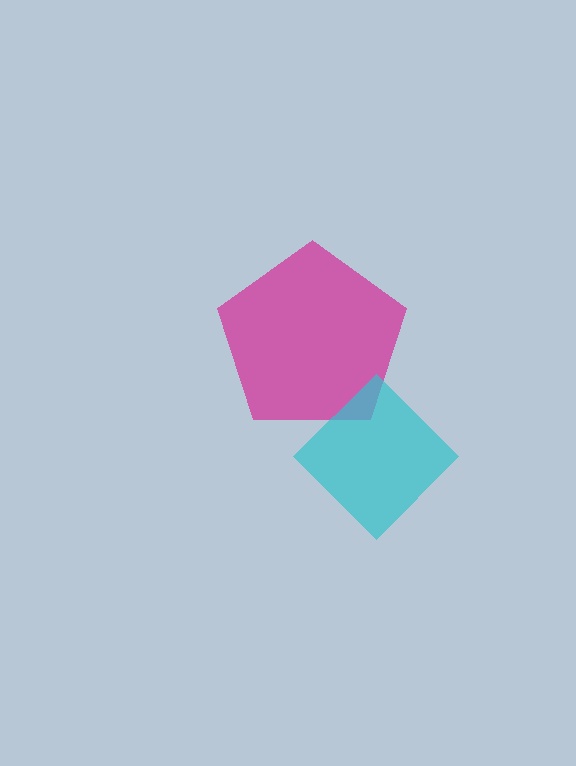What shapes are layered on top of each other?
The layered shapes are: a magenta pentagon, a cyan diamond.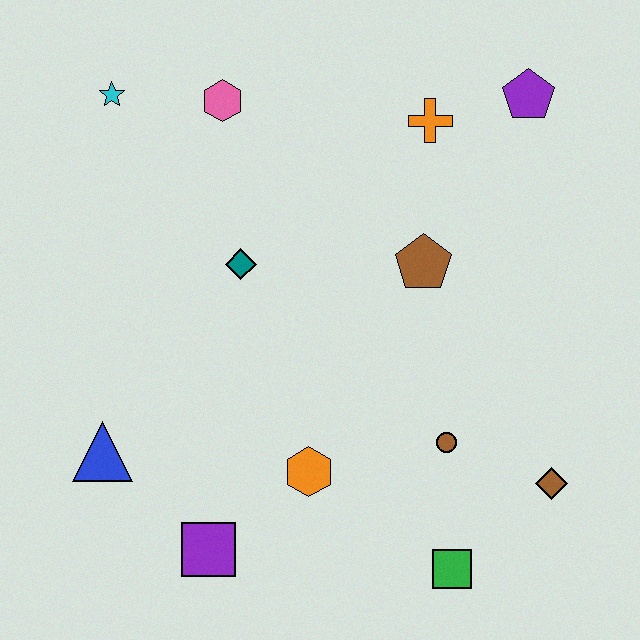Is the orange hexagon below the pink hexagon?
Yes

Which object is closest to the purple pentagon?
The orange cross is closest to the purple pentagon.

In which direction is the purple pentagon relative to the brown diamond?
The purple pentagon is above the brown diamond.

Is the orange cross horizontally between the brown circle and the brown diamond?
No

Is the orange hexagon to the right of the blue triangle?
Yes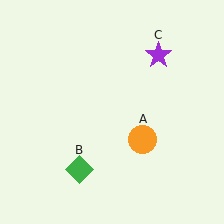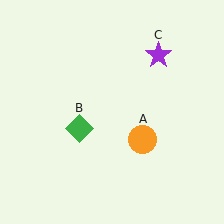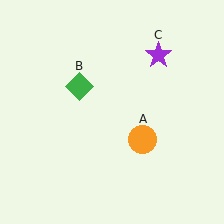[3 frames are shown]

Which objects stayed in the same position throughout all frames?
Orange circle (object A) and purple star (object C) remained stationary.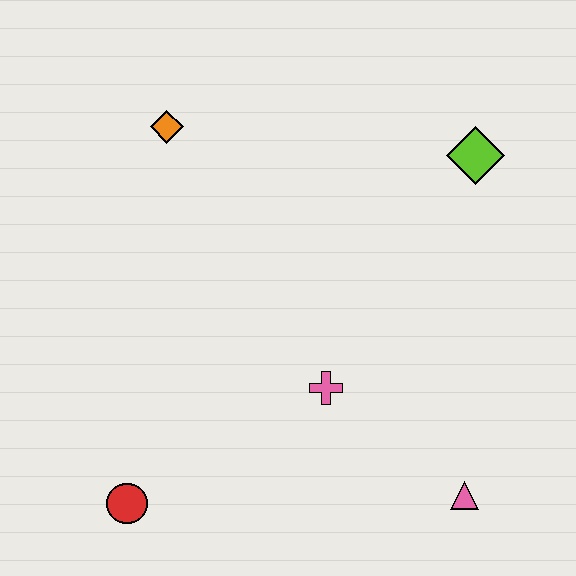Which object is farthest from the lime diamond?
The red circle is farthest from the lime diamond.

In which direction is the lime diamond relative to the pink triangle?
The lime diamond is above the pink triangle.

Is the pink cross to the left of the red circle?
No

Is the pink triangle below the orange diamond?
Yes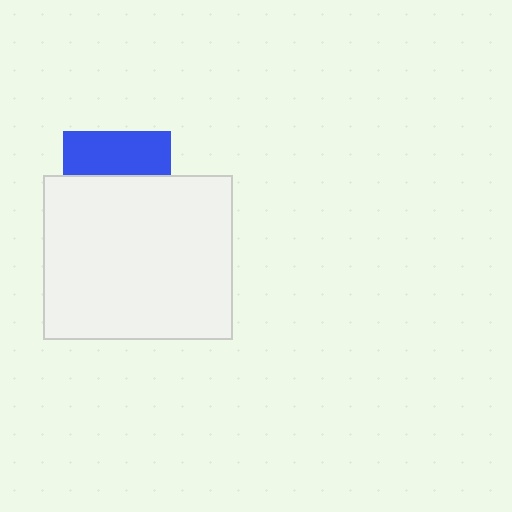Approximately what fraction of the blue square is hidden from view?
Roughly 58% of the blue square is hidden behind the white rectangle.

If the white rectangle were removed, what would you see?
You would see the complete blue square.